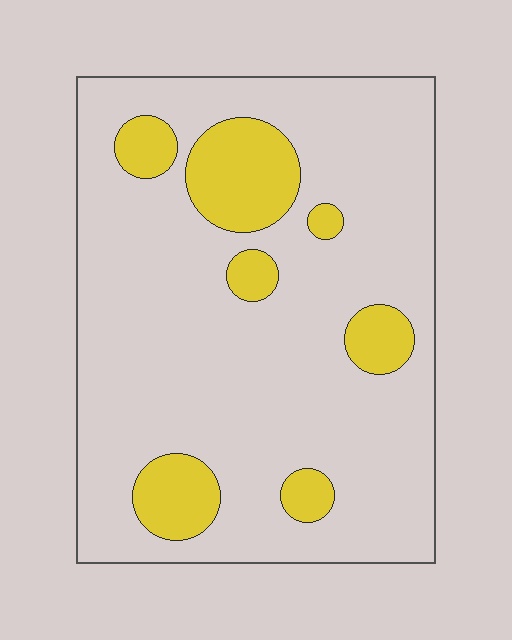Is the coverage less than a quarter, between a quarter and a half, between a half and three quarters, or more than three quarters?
Less than a quarter.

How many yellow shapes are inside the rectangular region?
7.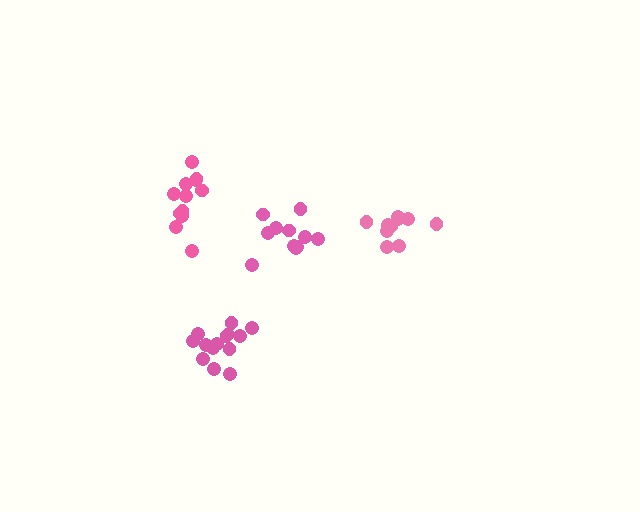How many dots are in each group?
Group 1: 11 dots, Group 2: 14 dots, Group 3: 12 dots, Group 4: 10 dots (47 total).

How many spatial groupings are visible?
There are 4 spatial groupings.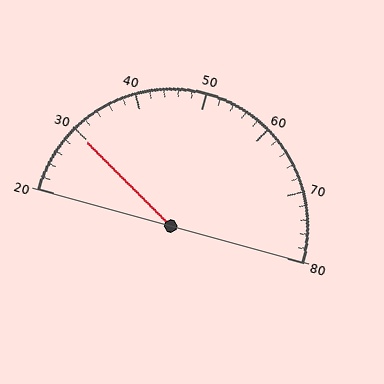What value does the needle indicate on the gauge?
The needle indicates approximately 30.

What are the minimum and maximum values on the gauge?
The gauge ranges from 20 to 80.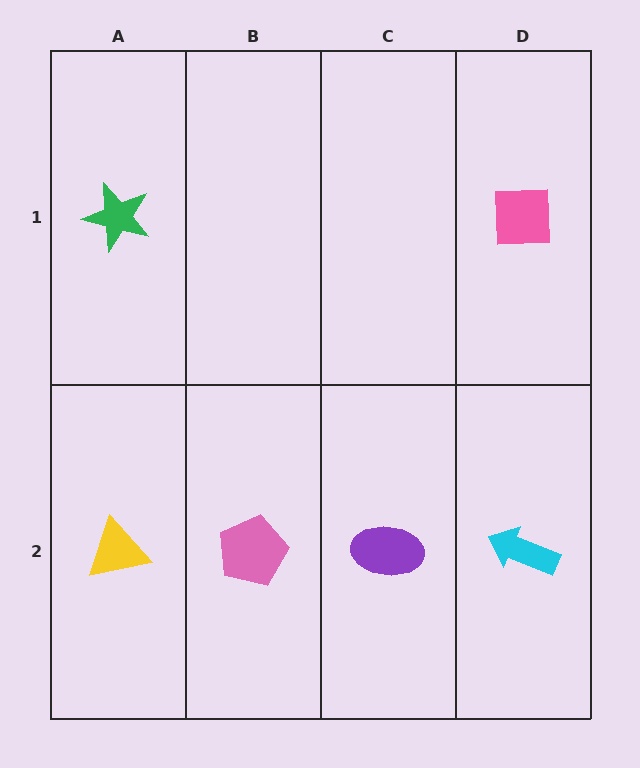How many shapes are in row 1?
2 shapes.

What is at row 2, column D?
A cyan arrow.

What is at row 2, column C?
A purple ellipse.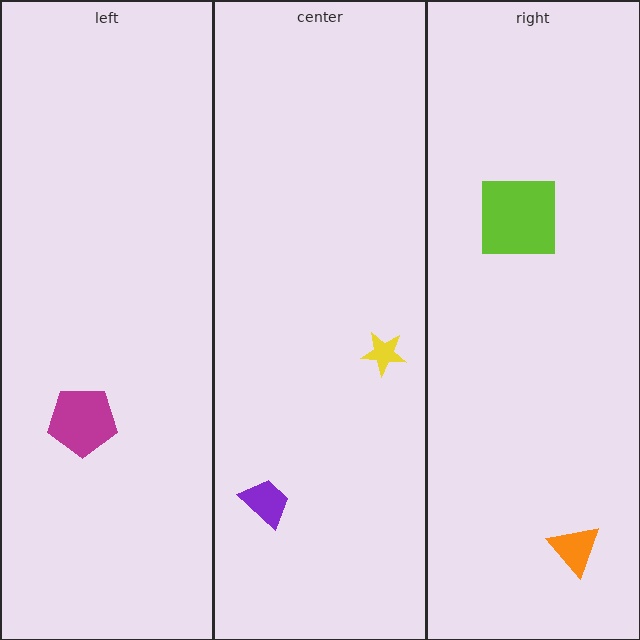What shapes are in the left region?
The magenta pentagon.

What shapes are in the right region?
The lime square, the orange triangle.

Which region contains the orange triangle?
The right region.